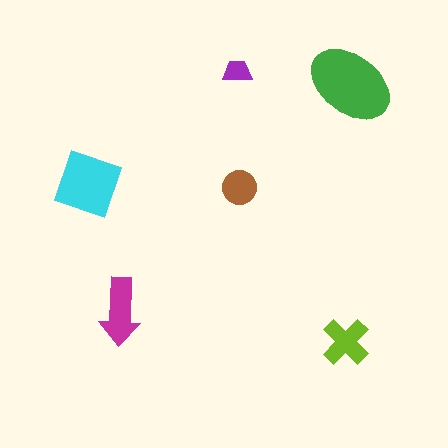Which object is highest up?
The purple trapezoid is topmost.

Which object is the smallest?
The purple trapezoid.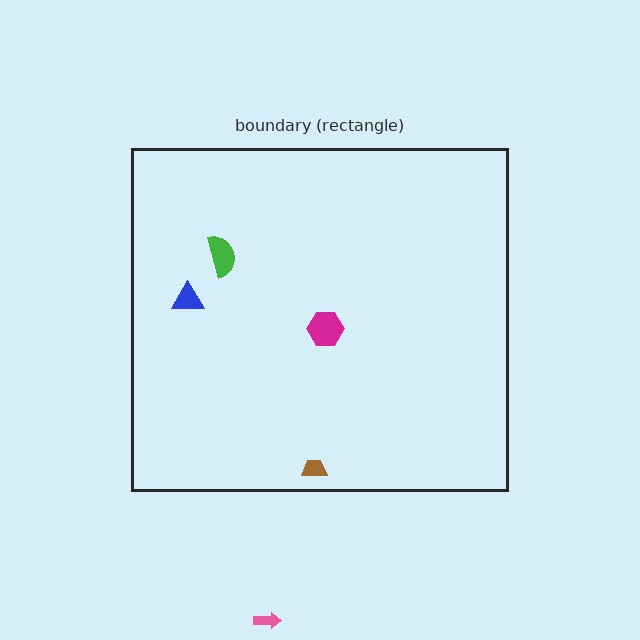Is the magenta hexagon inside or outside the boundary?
Inside.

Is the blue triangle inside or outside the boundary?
Inside.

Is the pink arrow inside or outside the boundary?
Outside.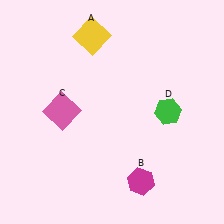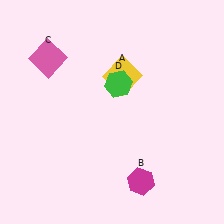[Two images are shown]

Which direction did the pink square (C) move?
The pink square (C) moved up.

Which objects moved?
The objects that moved are: the yellow square (A), the pink square (C), the green hexagon (D).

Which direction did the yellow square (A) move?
The yellow square (A) moved down.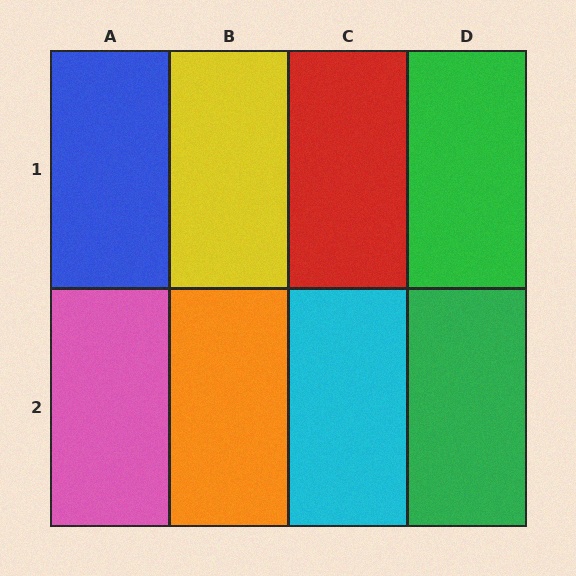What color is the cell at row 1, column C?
Red.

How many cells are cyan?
1 cell is cyan.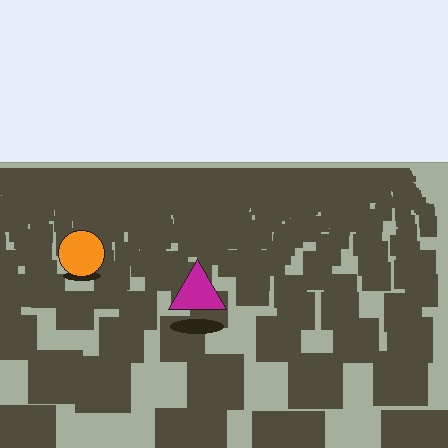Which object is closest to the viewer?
The magenta triangle is closest. The texture marks near it are larger and more spread out.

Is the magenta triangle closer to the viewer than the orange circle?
Yes. The magenta triangle is closer — you can tell from the texture gradient: the ground texture is coarser near it.